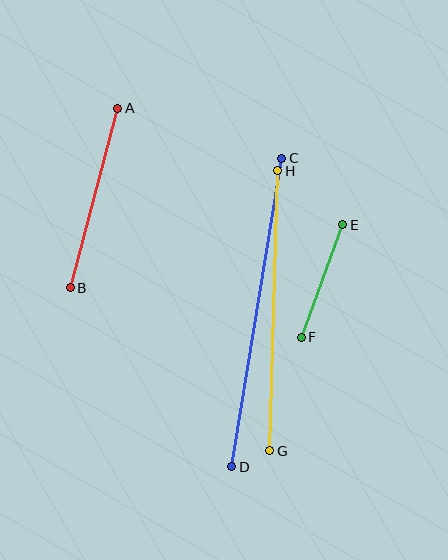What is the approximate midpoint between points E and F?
The midpoint is at approximately (322, 281) pixels.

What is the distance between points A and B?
The distance is approximately 186 pixels.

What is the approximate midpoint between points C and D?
The midpoint is at approximately (257, 313) pixels.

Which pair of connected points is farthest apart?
Points C and D are farthest apart.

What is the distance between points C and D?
The distance is approximately 313 pixels.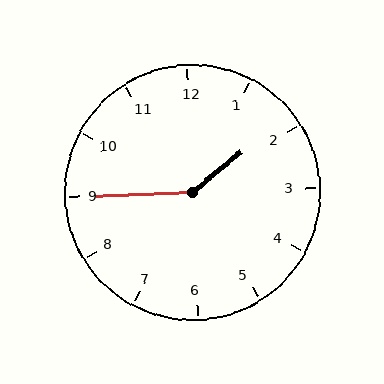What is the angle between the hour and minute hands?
Approximately 142 degrees.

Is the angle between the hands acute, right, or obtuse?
It is obtuse.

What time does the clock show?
1:45.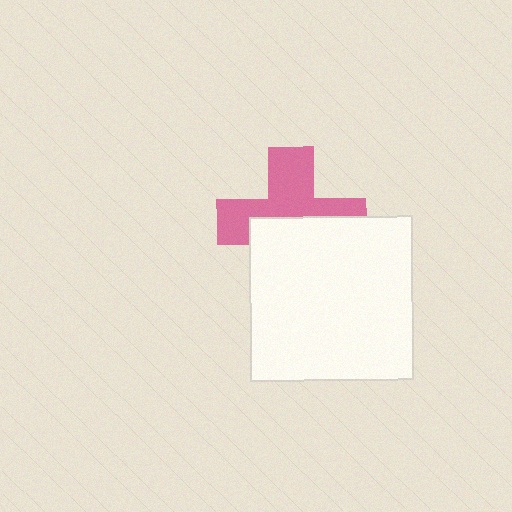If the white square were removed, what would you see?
You would see the complete pink cross.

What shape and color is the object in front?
The object in front is a white square.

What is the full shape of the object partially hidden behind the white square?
The partially hidden object is a pink cross.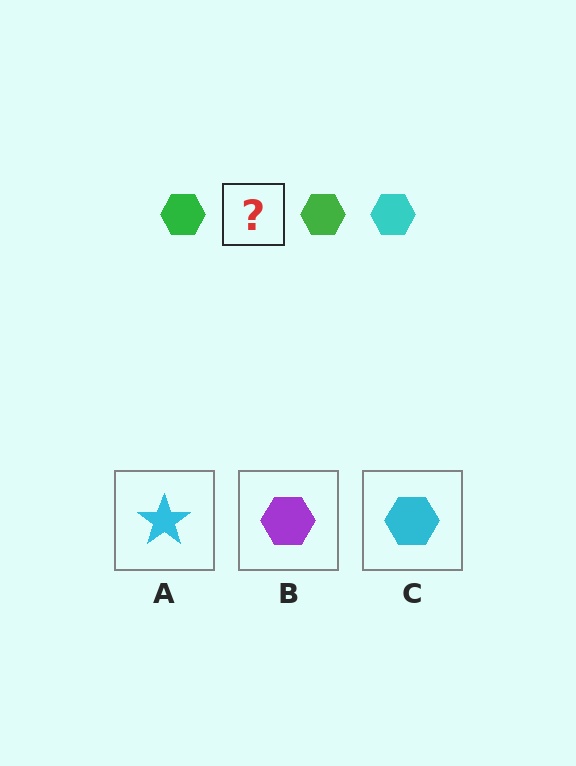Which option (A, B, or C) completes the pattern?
C.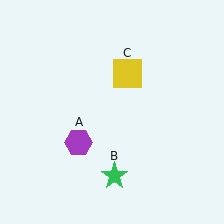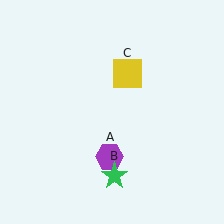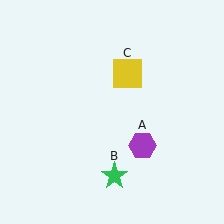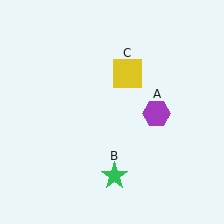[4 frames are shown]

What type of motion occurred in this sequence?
The purple hexagon (object A) rotated counterclockwise around the center of the scene.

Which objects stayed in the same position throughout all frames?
Green star (object B) and yellow square (object C) remained stationary.